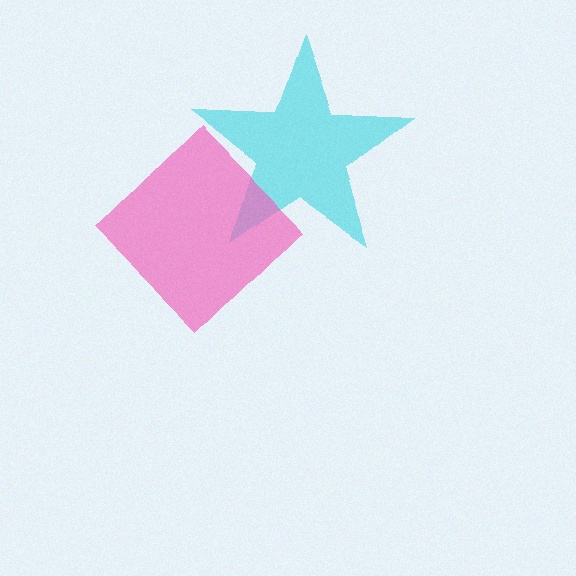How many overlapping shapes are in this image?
There are 2 overlapping shapes in the image.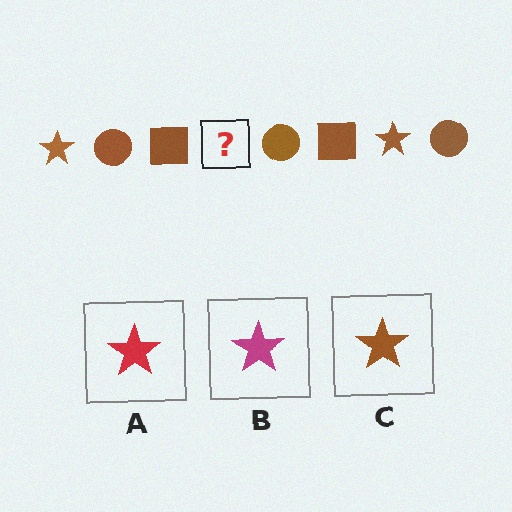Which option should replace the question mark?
Option C.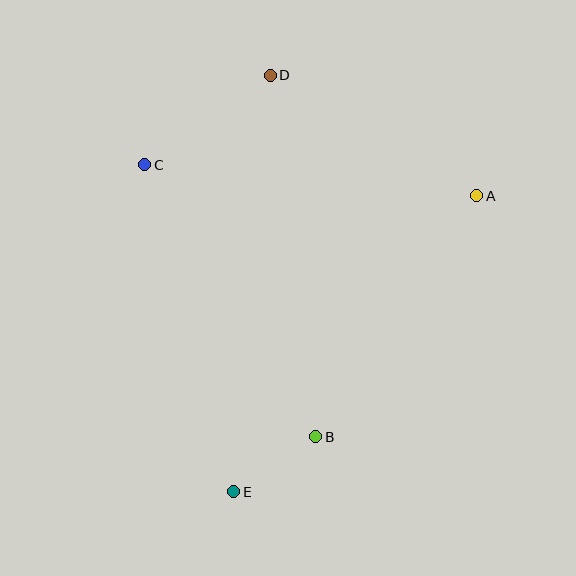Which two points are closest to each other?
Points B and E are closest to each other.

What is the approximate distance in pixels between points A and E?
The distance between A and E is approximately 383 pixels.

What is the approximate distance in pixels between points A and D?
The distance between A and D is approximately 239 pixels.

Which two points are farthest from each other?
Points D and E are farthest from each other.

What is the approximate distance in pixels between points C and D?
The distance between C and D is approximately 154 pixels.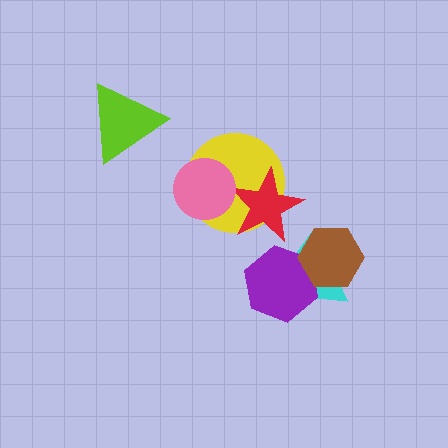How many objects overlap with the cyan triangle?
2 objects overlap with the cyan triangle.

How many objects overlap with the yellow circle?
2 objects overlap with the yellow circle.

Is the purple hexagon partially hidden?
Yes, it is partially covered by another shape.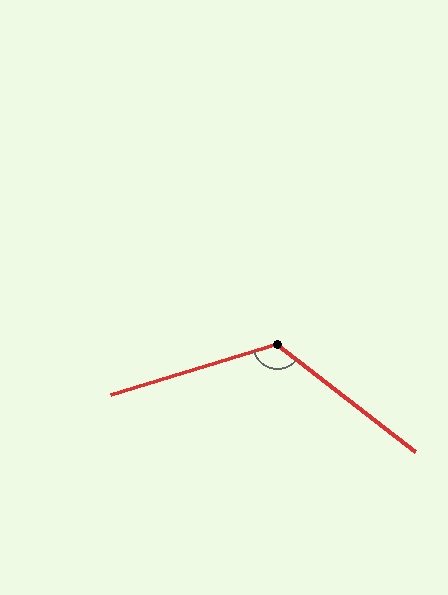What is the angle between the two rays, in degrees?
Approximately 125 degrees.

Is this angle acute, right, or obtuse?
It is obtuse.